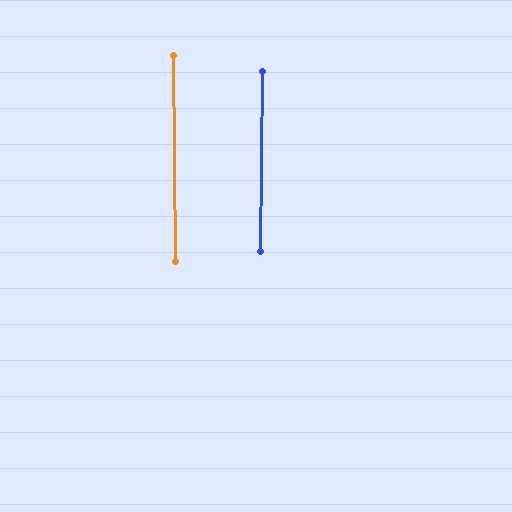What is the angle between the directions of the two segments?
Approximately 1 degree.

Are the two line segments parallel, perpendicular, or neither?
Parallel — their directions differ by only 1.1°.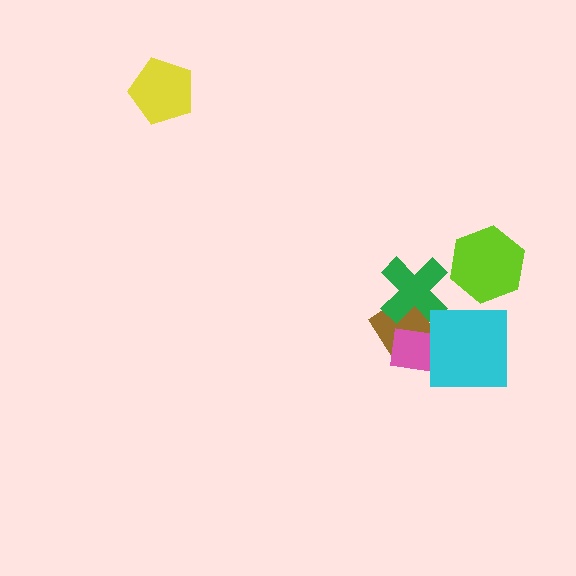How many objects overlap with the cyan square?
1 object overlaps with the cyan square.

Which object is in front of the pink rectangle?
The cyan square is in front of the pink rectangle.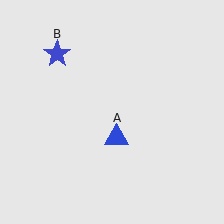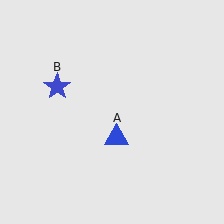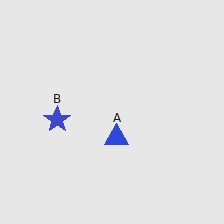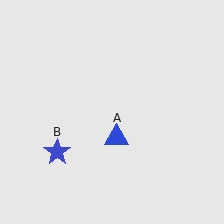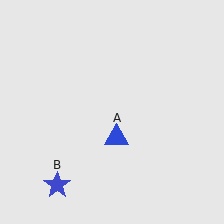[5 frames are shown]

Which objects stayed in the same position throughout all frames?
Blue triangle (object A) remained stationary.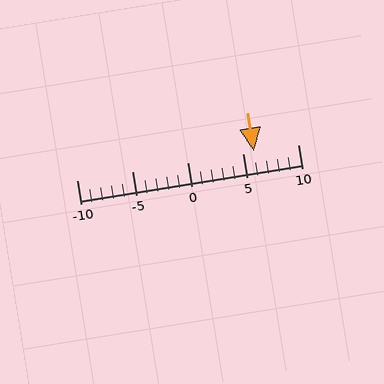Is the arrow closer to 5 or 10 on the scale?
The arrow is closer to 5.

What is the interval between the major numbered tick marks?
The major tick marks are spaced 5 units apart.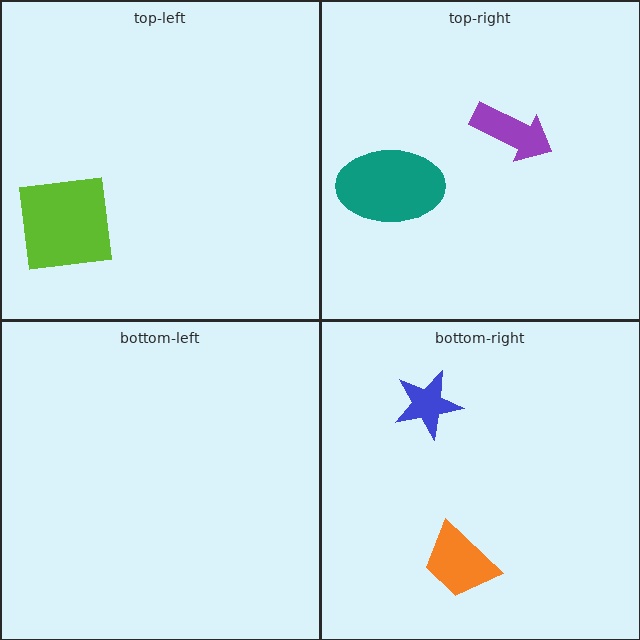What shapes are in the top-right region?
The teal ellipse, the purple arrow.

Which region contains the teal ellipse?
The top-right region.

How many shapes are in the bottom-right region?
2.